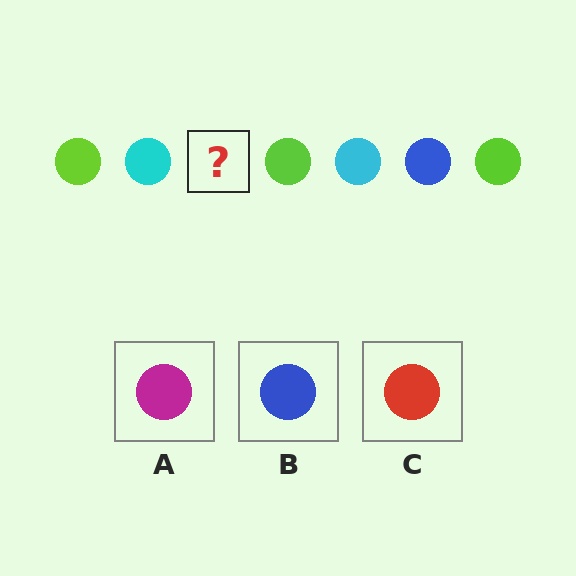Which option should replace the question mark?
Option B.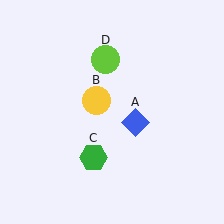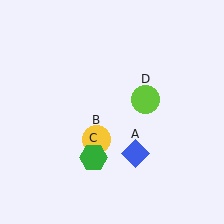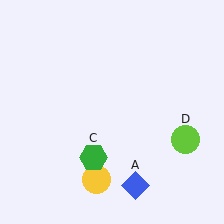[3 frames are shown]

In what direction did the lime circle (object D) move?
The lime circle (object D) moved down and to the right.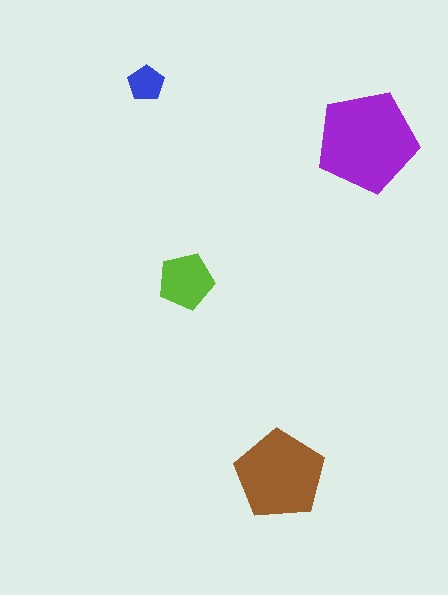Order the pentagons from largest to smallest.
the purple one, the brown one, the lime one, the blue one.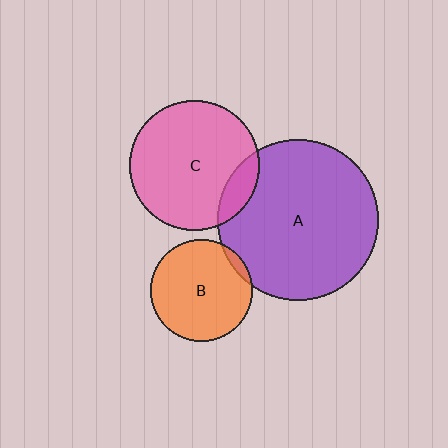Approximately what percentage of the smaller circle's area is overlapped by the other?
Approximately 10%.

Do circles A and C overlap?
Yes.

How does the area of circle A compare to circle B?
Approximately 2.5 times.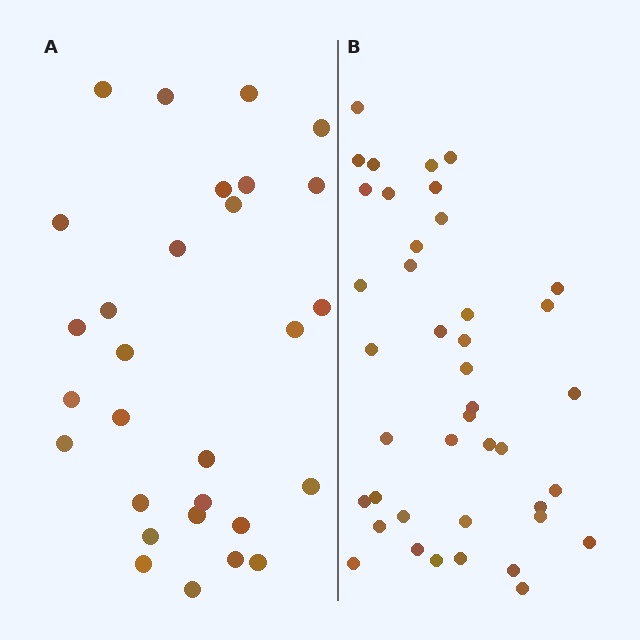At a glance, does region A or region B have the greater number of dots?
Region B (the right region) has more dots.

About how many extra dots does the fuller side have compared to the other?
Region B has roughly 12 or so more dots than region A.